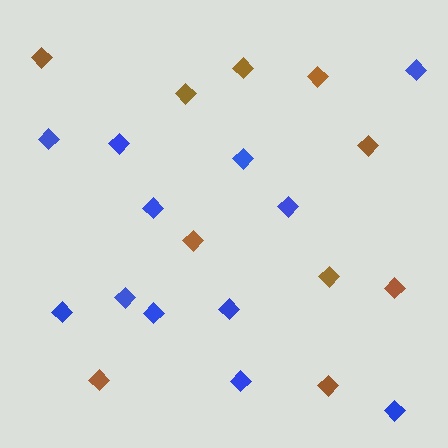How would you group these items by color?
There are 2 groups: one group of brown diamonds (10) and one group of blue diamonds (12).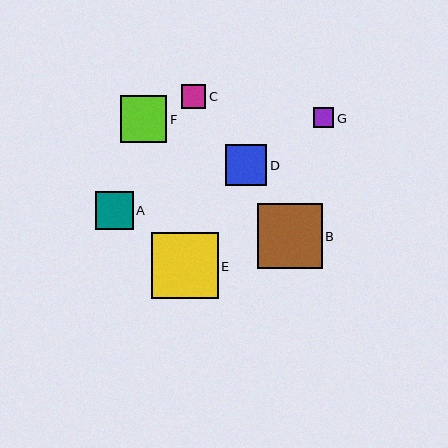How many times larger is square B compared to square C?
Square B is approximately 2.7 times the size of square C.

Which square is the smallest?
Square G is the smallest with a size of approximately 20 pixels.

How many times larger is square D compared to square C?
Square D is approximately 1.7 times the size of square C.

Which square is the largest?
Square E is the largest with a size of approximately 67 pixels.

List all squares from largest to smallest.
From largest to smallest: E, B, F, D, A, C, G.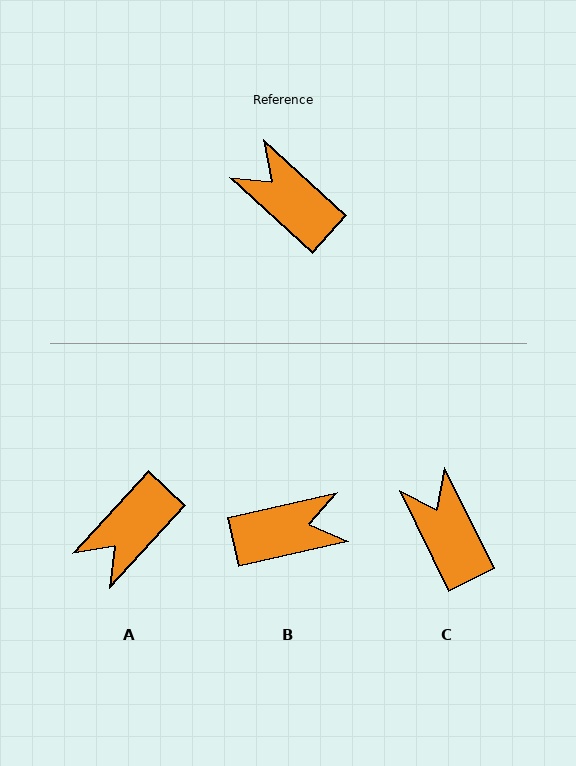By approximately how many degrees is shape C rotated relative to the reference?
Approximately 21 degrees clockwise.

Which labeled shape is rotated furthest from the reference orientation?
B, about 125 degrees away.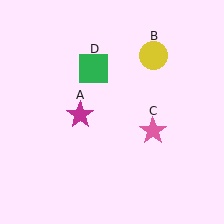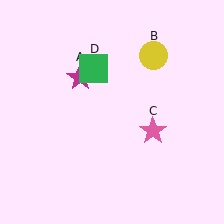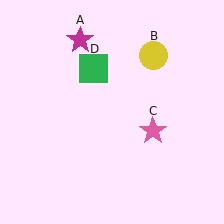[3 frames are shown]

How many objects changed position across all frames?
1 object changed position: magenta star (object A).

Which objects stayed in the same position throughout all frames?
Yellow circle (object B) and pink star (object C) and green square (object D) remained stationary.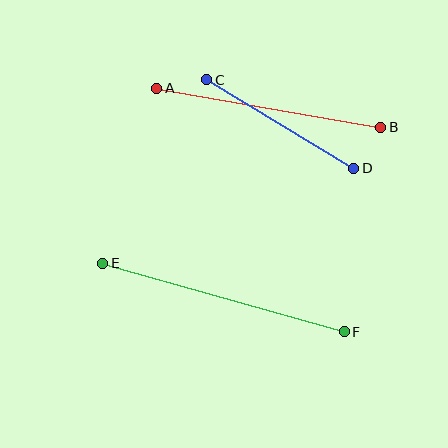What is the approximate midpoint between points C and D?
The midpoint is at approximately (280, 124) pixels.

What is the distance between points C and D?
The distance is approximately 172 pixels.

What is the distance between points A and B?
The distance is approximately 228 pixels.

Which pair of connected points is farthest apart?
Points E and F are farthest apart.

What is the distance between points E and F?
The distance is approximately 251 pixels.